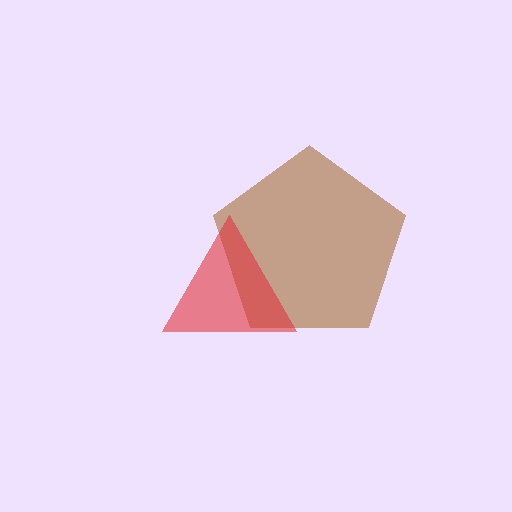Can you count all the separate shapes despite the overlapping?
Yes, there are 2 separate shapes.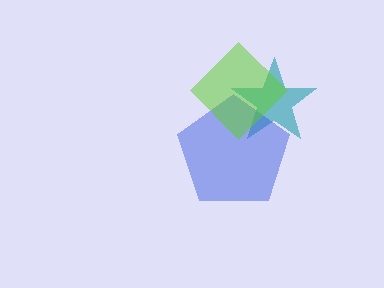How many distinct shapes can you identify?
There are 3 distinct shapes: a teal star, a blue pentagon, a lime diamond.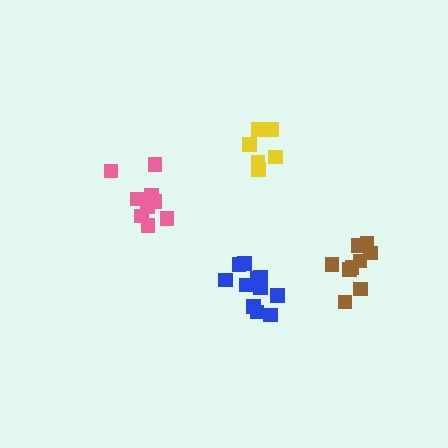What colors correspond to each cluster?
The clusters are colored: yellow, blue, pink, brown.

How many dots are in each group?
Group 1: 7 dots, Group 2: 11 dots, Group 3: 9 dots, Group 4: 9 dots (36 total).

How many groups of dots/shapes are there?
There are 4 groups.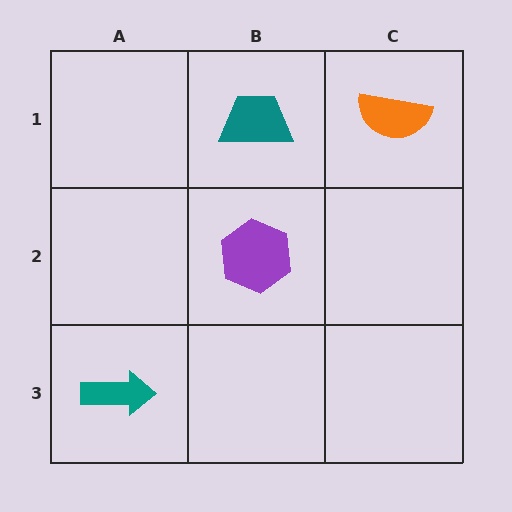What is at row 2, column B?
A purple hexagon.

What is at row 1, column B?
A teal trapezoid.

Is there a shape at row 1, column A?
No, that cell is empty.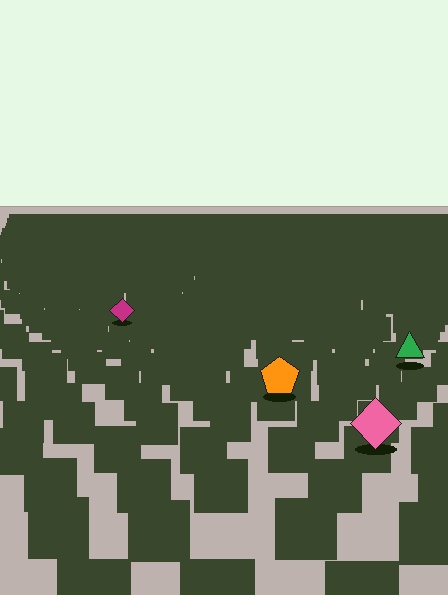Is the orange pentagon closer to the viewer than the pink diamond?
No. The pink diamond is closer — you can tell from the texture gradient: the ground texture is coarser near it.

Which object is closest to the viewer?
The pink diamond is closest. The texture marks near it are larger and more spread out.